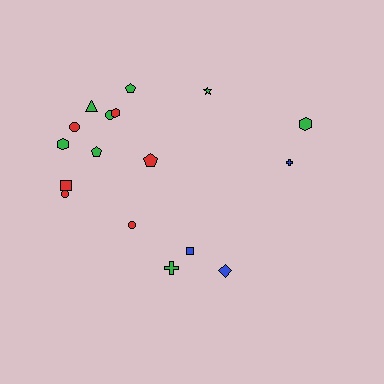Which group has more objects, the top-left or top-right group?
The top-left group.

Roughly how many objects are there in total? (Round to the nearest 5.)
Roughly 15 objects in total.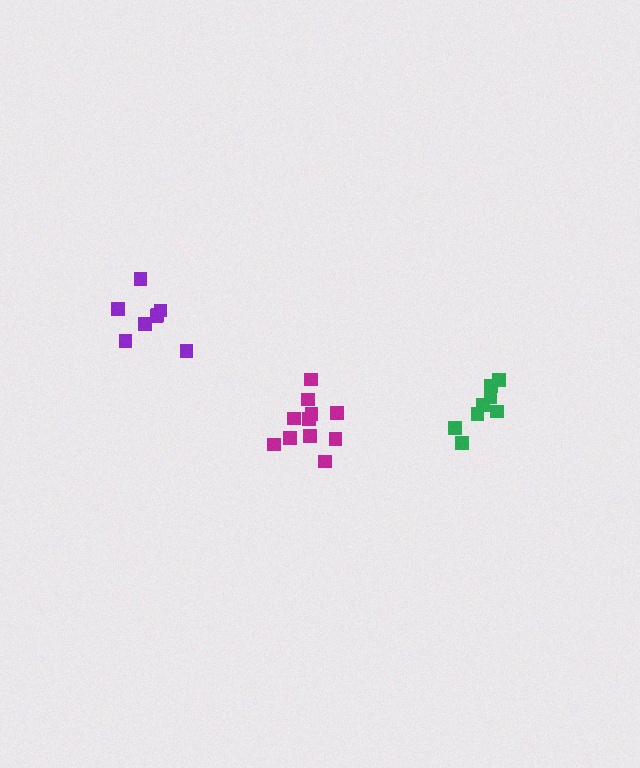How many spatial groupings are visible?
There are 3 spatial groupings.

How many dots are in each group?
Group 1: 8 dots, Group 2: 8 dots, Group 3: 11 dots (27 total).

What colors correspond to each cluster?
The clusters are colored: purple, green, magenta.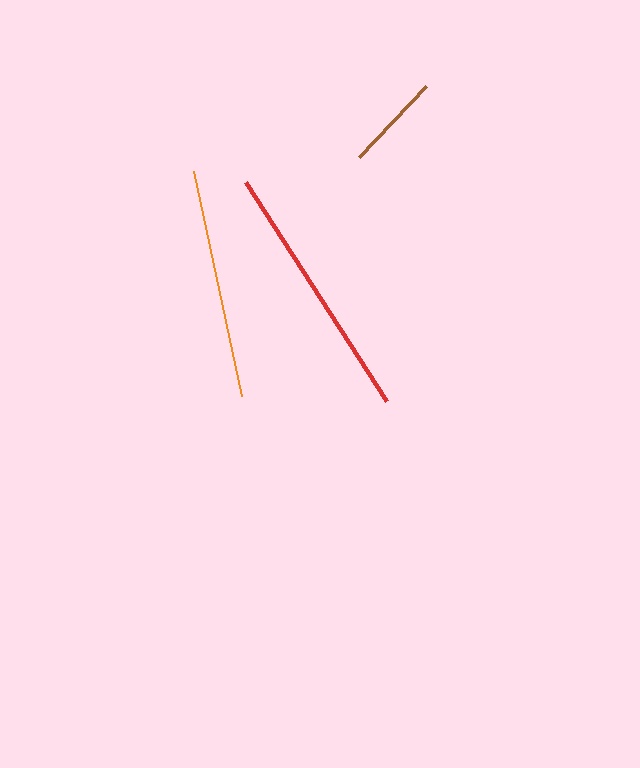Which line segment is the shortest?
The brown line is the shortest at approximately 98 pixels.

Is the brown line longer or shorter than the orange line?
The orange line is longer than the brown line.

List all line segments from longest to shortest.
From longest to shortest: red, orange, brown.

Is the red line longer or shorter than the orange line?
The red line is longer than the orange line.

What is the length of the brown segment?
The brown segment is approximately 98 pixels long.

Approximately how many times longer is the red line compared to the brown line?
The red line is approximately 2.7 times the length of the brown line.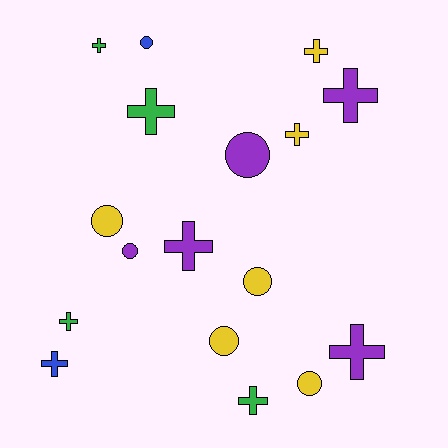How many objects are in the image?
There are 17 objects.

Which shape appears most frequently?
Cross, with 10 objects.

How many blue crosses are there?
There is 1 blue cross.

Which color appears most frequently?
Yellow, with 6 objects.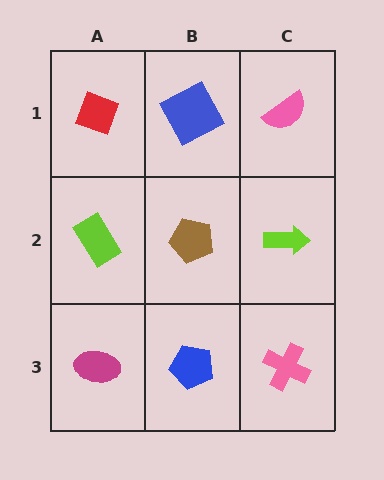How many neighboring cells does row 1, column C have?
2.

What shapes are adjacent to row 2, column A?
A red diamond (row 1, column A), a magenta ellipse (row 3, column A), a brown pentagon (row 2, column B).